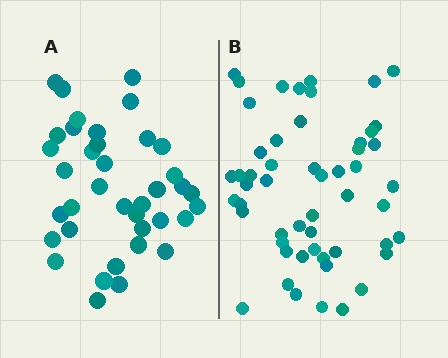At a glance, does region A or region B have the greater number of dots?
Region B (the right region) has more dots.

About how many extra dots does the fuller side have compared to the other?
Region B has approximately 15 more dots than region A.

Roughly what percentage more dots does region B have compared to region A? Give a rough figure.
About 40% more.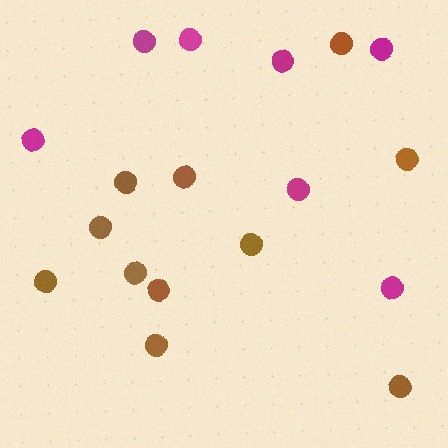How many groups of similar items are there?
There are 2 groups: one group of magenta circles (7) and one group of brown circles (11).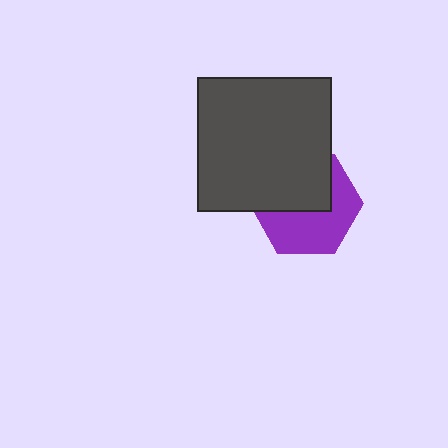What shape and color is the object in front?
The object in front is a dark gray square.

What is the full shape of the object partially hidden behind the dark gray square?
The partially hidden object is a purple hexagon.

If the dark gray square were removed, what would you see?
You would see the complete purple hexagon.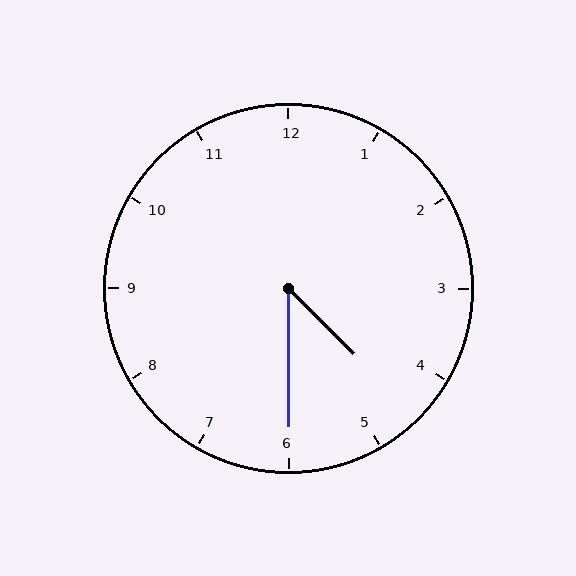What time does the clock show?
4:30.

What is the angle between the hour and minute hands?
Approximately 45 degrees.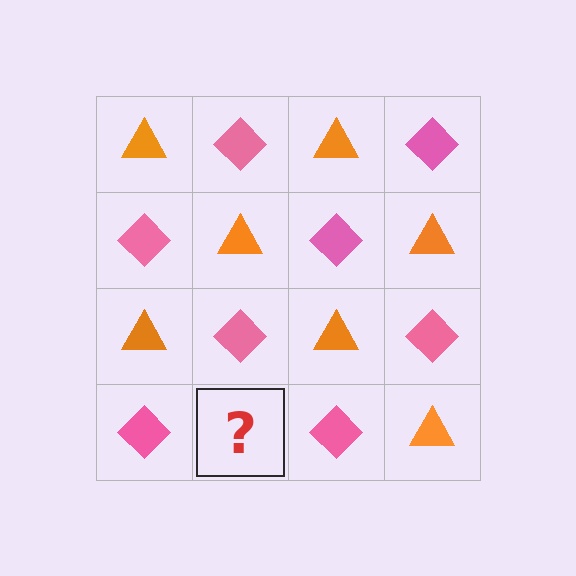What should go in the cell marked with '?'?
The missing cell should contain an orange triangle.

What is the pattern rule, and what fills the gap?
The rule is that it alternates orange triangle and pink diamond in a checkerboard pattern. The gap should be filled with an orange triangle.